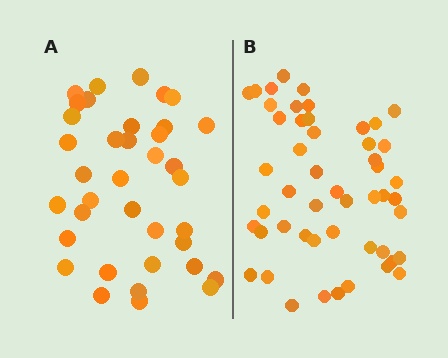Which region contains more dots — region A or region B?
Region B (the right region) has more dots.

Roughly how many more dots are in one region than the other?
Region B has approximately 15 more dots than region A.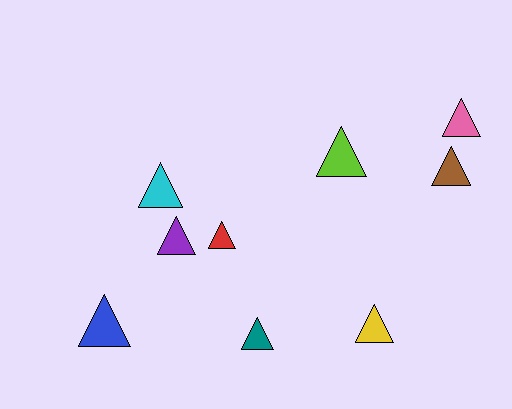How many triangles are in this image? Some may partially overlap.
There are 9 triangles.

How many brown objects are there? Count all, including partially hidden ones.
There is 1 brown object.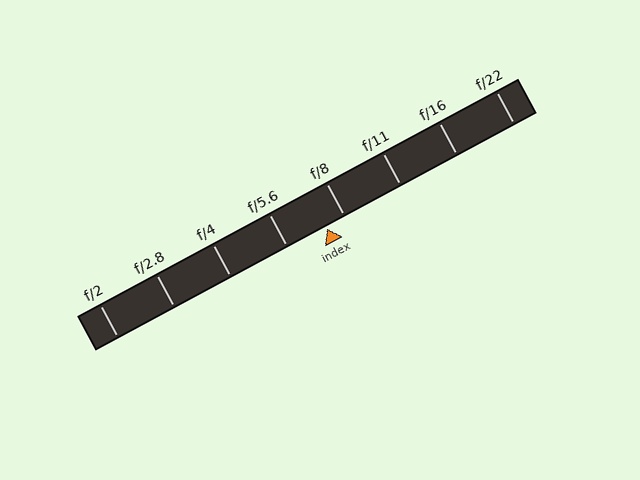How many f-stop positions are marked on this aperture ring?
There are 8 f-stop positions marked.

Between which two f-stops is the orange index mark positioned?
The index mark is between f/5.6 and f/8.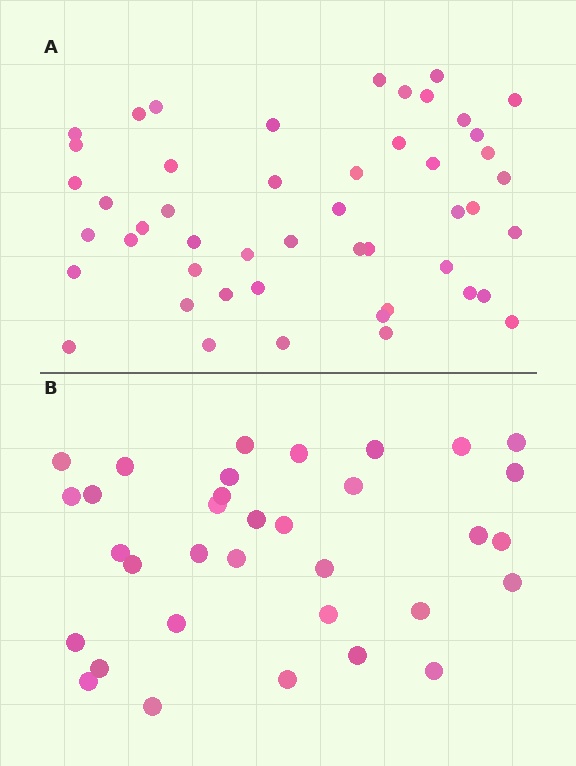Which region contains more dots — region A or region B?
Region A (the top region) has more dots.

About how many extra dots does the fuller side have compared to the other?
Region A has approximately 15 more dots than region B.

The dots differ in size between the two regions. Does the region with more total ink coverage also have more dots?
No. Region B has more total ink coverage because its dots are larger, but region A actually contains more individual dots. Total area can be misleading — the number of items is what matters here.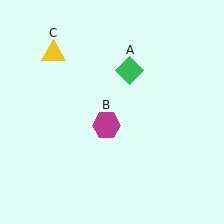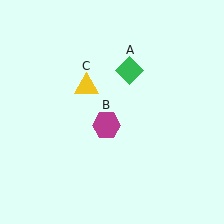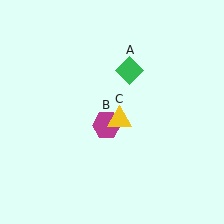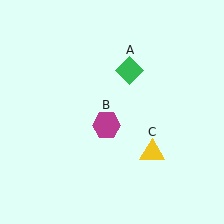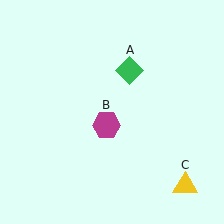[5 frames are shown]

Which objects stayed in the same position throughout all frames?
Green diamond (object A) and magenta hexagon (object B) remained stationary.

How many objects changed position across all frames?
1 object changed position: yellow triangle (object C).